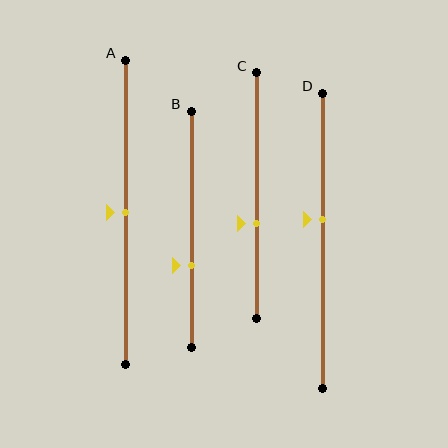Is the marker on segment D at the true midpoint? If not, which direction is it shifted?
No, the marker on segment D is shifted upward by about 7% of the segment length.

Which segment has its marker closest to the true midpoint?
Segment A has its marker closest to the true midpoint.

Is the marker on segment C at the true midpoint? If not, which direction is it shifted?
No, the marker on segment C is shifted downward by about 11% of the segment length.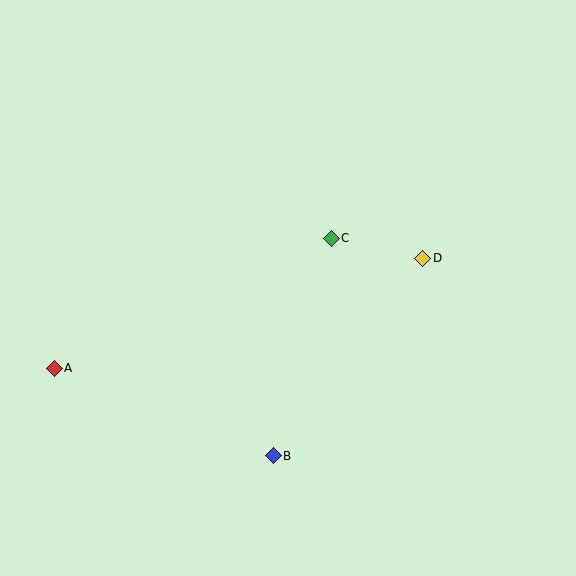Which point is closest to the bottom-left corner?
Point A is closest to the bottom-left corner.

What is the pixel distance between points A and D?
The distance between A and D is 384 pixels.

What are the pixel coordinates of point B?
Point B is at (273, 456).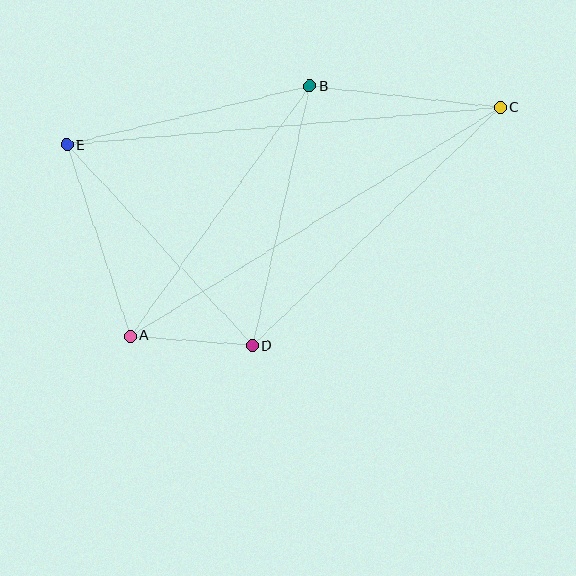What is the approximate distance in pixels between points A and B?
The distance between A and B is approximately 308 pixels.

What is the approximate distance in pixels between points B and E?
The distance between B and E is approximately 250 pixels.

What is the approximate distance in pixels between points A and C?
The distance between A and C is approximately 435 pixels.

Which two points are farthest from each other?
Points C and E are farthest from each other.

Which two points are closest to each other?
Points A and D are closest to each other.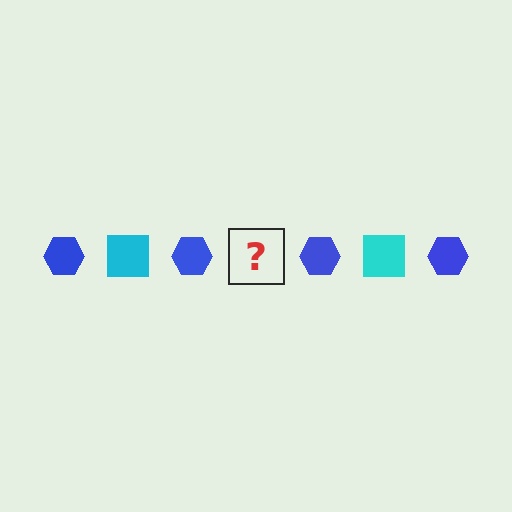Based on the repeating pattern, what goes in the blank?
The blank should be a cyan square.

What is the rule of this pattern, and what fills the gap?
The rule is that the pattern alternates between blue hexagon and cyan square. The gap should be filled with a cyan square.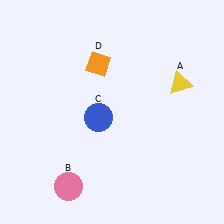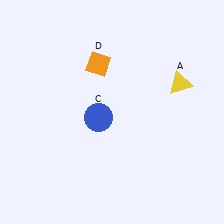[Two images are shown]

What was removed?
The pink circle (B) was removed in Image 2.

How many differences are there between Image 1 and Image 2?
There is 1 difference between the two images.